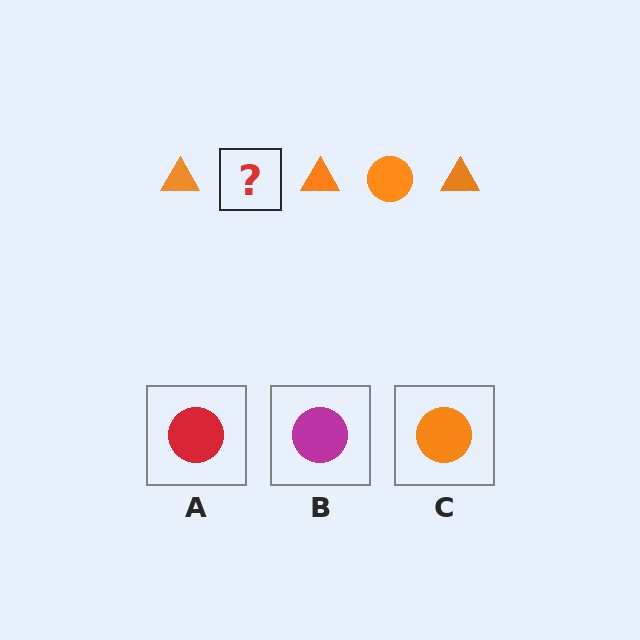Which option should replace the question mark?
Option C.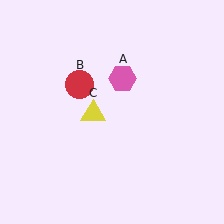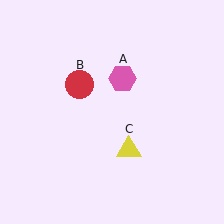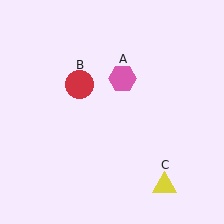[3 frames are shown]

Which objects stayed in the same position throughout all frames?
Pink hexagon (object A) and red circle (object B) remained stationary.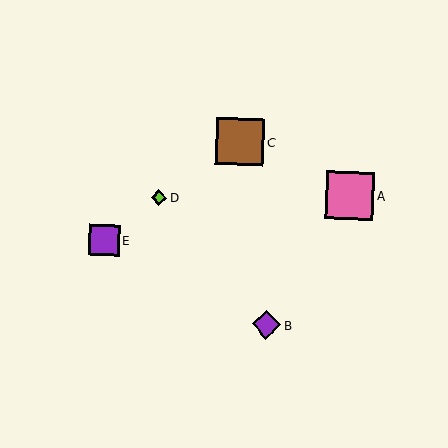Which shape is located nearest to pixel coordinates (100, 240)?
The purple square (labeled E) at (104, 240) is nearest to that location.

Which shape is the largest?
The pink square (labeled A) is the largest.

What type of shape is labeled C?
Shape C is a brown square.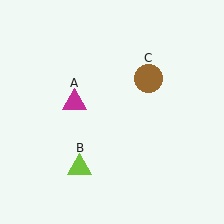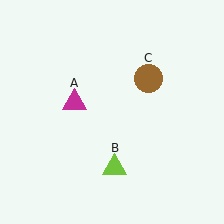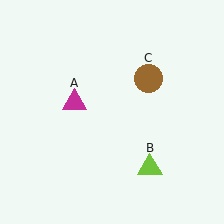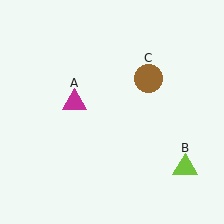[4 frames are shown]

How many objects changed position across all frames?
1 object changed position: lime triangle (object B).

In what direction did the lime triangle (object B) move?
The lime triangle (object B) moved right.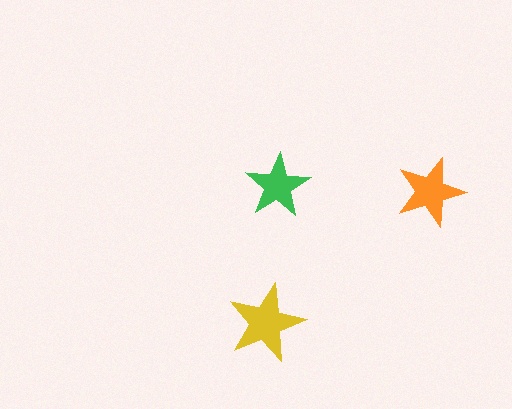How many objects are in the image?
There are 3 objects in the image.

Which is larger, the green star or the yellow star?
The yellow one.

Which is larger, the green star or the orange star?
The orange one.